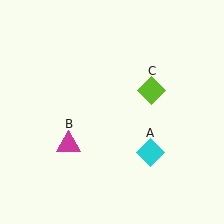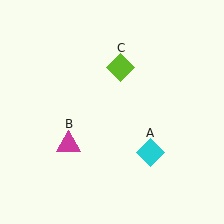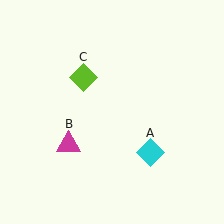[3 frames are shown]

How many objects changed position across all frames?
1 object changed position: lime diamond (object C).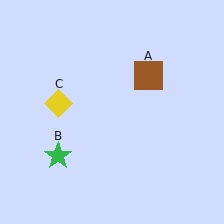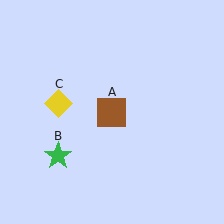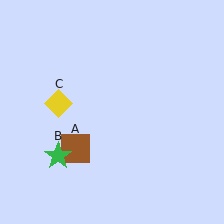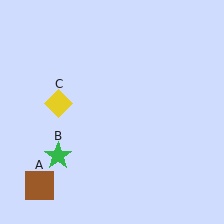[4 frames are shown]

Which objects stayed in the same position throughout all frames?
Green star (object B) and yellow diamond (object C) remained stationary.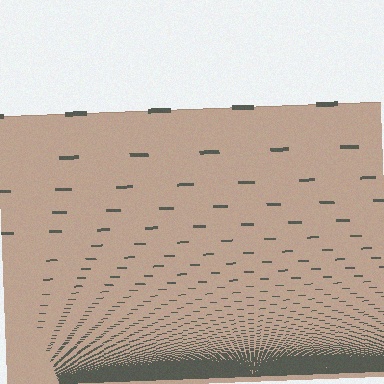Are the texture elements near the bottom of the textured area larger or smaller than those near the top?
Smaller. The gradient is inverted — elements near the bottom are smaller and denser.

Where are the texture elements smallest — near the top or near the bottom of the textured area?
Near the bottom.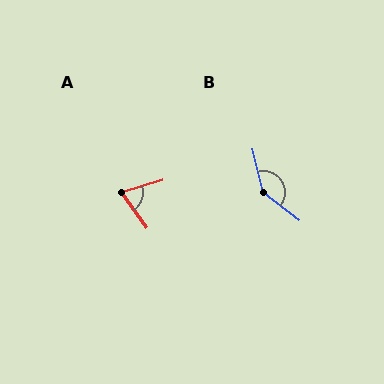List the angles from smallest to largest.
A (71°), B (140°).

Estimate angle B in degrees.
Approximately 140 degrees.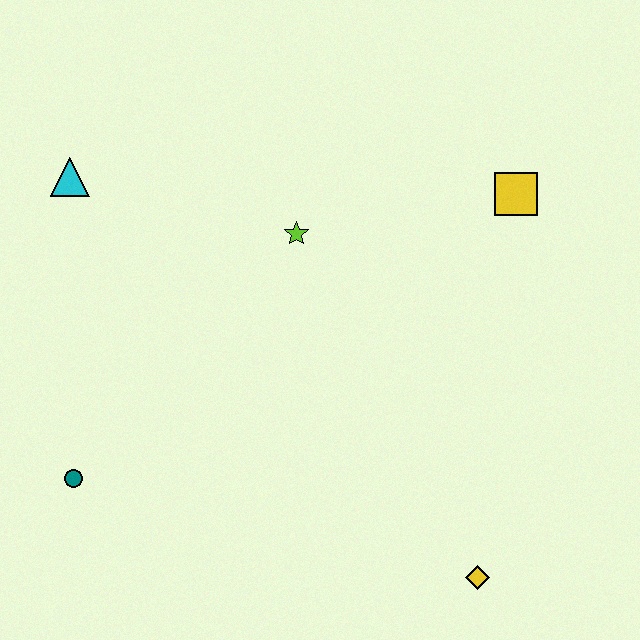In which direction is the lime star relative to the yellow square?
The lime star is to the left of the yellow square.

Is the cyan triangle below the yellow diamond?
No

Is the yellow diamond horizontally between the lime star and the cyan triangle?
No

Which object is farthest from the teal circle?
The yellow square is farthest from the teal circle.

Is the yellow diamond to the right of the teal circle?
Yes